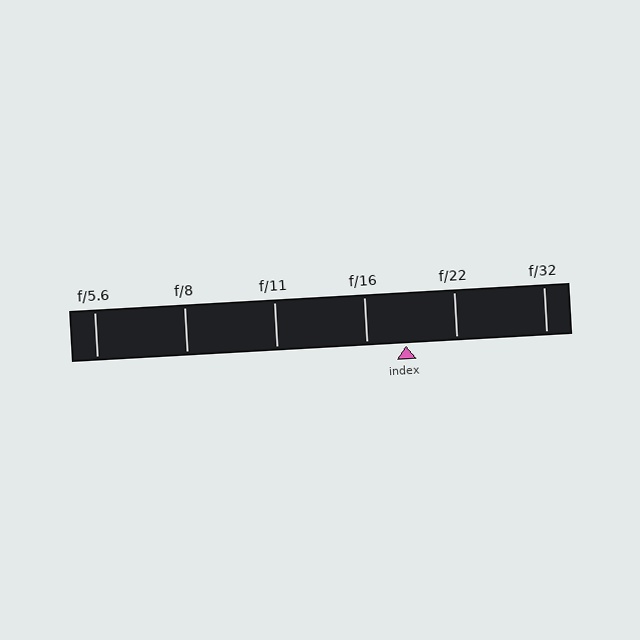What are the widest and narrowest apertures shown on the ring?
The widest aperture shown is f/5.6 and the narrowest is f/32.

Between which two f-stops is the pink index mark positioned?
The index mark is between f/16 and f/22.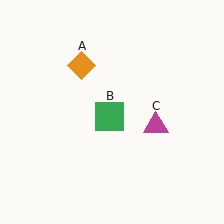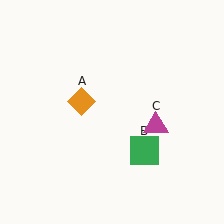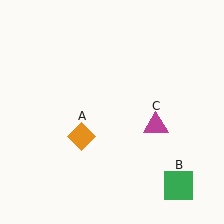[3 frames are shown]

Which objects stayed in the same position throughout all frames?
Magenta triangle (object C) remained stationary.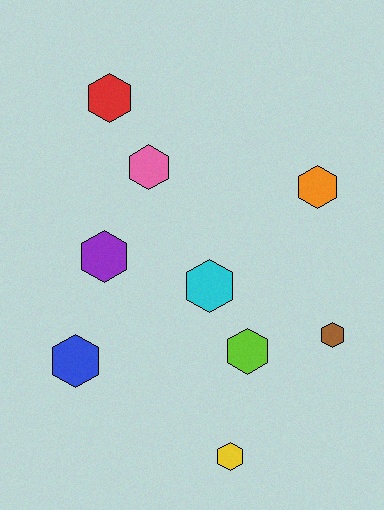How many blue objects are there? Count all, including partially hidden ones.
There is 1 blue object.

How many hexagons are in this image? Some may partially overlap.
There are 9 hexagons.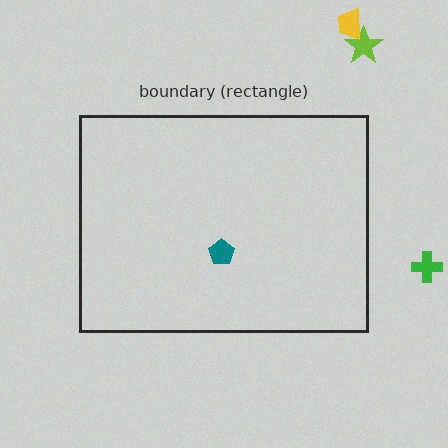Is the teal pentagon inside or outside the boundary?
Inside.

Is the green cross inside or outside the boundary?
Outside.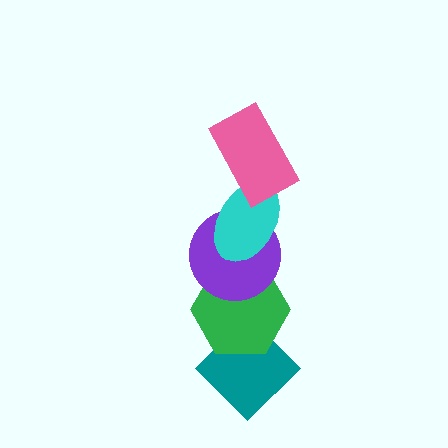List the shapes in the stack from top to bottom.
From top to bottom: the pink rectangle, the cyan ellipse, the purple circle, the green hexagon, the teal diamond.